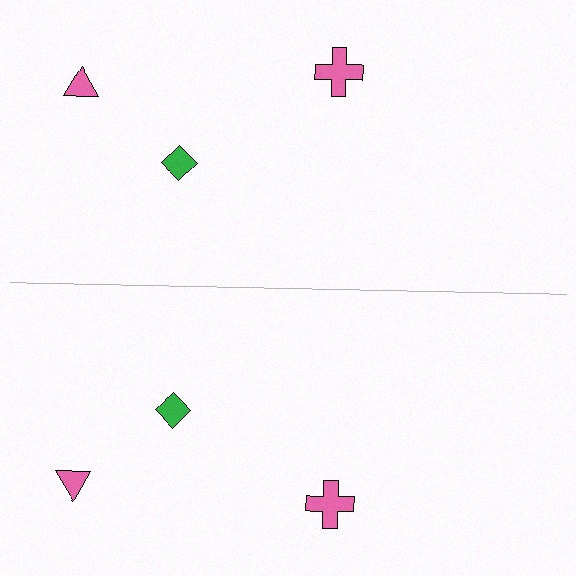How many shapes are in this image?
There are 6 shapes in this image.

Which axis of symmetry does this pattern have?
The pattern has a horizontal axis of symmetry running through the center of the image.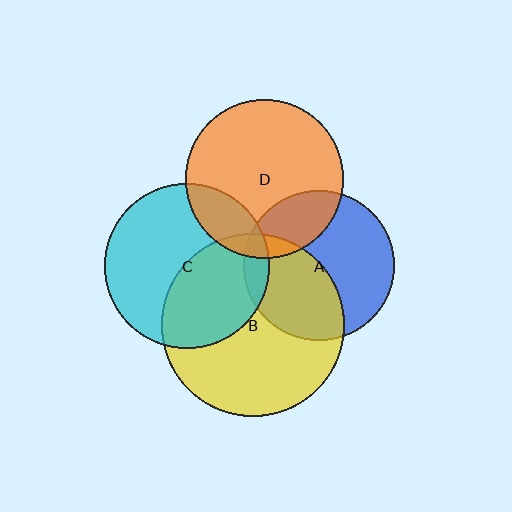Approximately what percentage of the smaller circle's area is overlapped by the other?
Approximately 20%.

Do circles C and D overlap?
Yes.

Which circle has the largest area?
Circle B (yellow).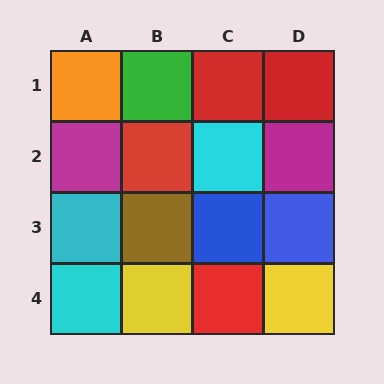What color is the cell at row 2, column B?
Red.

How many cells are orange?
1 cell is orange.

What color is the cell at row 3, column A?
Cyan.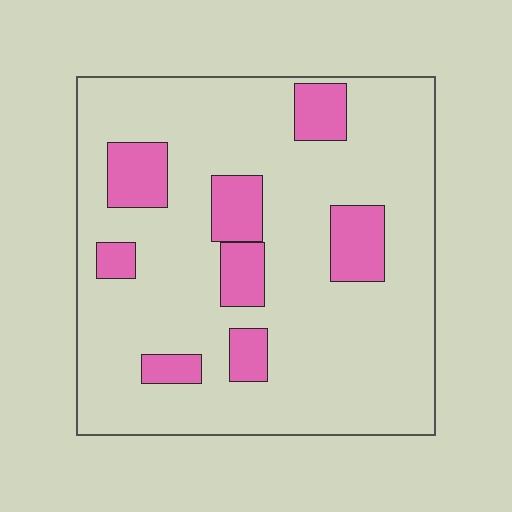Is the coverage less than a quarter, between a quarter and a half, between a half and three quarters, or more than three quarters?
Less than a quarter.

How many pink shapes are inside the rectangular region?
8.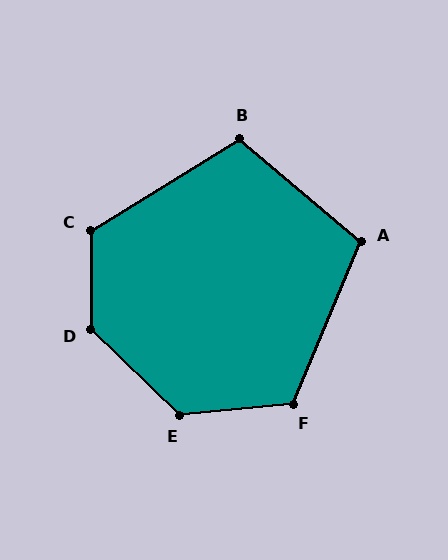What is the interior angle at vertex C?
Approximately 122 degrees (obtuse).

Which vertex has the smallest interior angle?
A, at approximately 108 degrees.